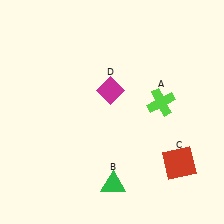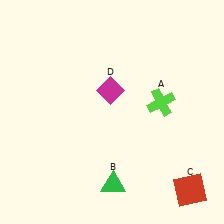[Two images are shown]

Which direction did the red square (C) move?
The red square (C) moved down.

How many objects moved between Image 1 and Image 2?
1 object moved between the two images.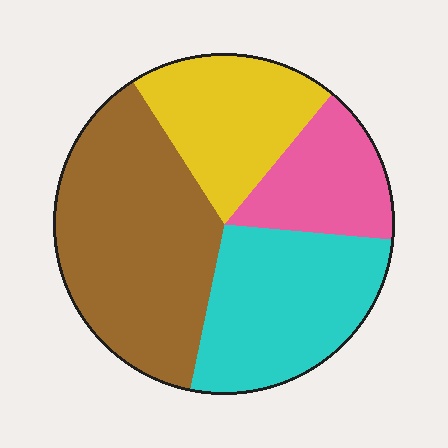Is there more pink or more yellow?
Yellow.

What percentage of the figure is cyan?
Cyan takes up about one quarter (1/4) of the figure.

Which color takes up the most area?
Brown, at roughly 40%.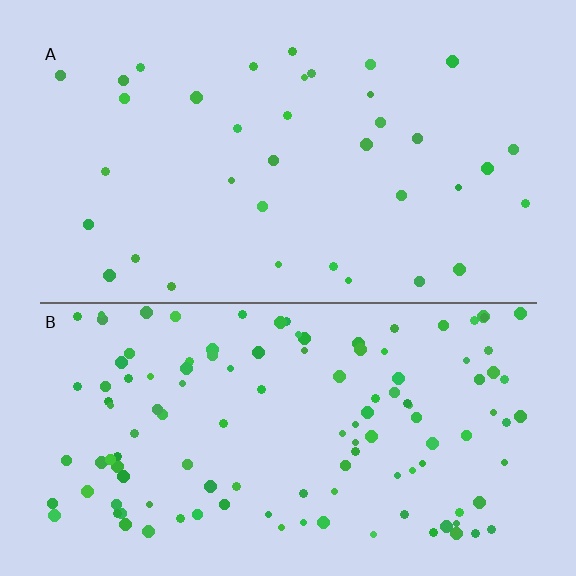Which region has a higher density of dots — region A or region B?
B (the bottom).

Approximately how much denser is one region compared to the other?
Approximately 3.5× — region B over region A.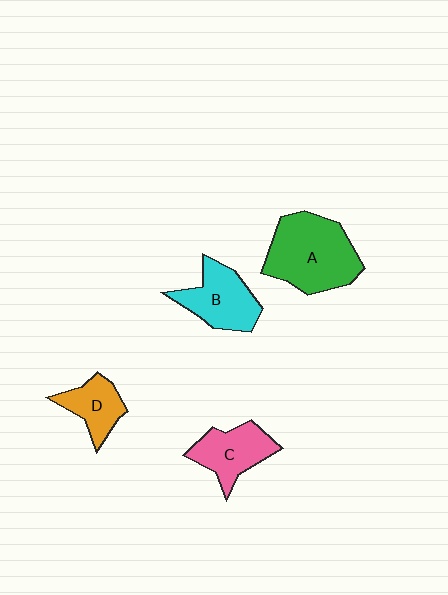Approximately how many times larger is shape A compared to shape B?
Approximately 1.5 times.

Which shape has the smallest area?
Shape D (orange).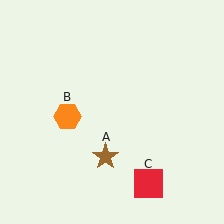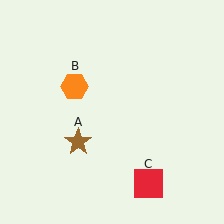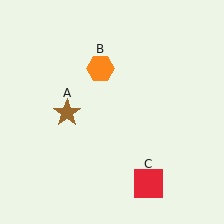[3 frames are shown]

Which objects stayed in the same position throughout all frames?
Red square (object C) remained stationary.